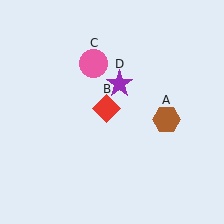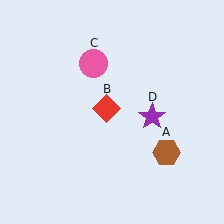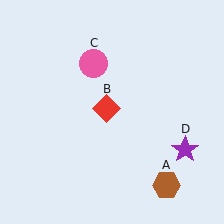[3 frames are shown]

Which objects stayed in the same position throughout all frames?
Red diamond (object B) and pink circle (object C) remained stationary.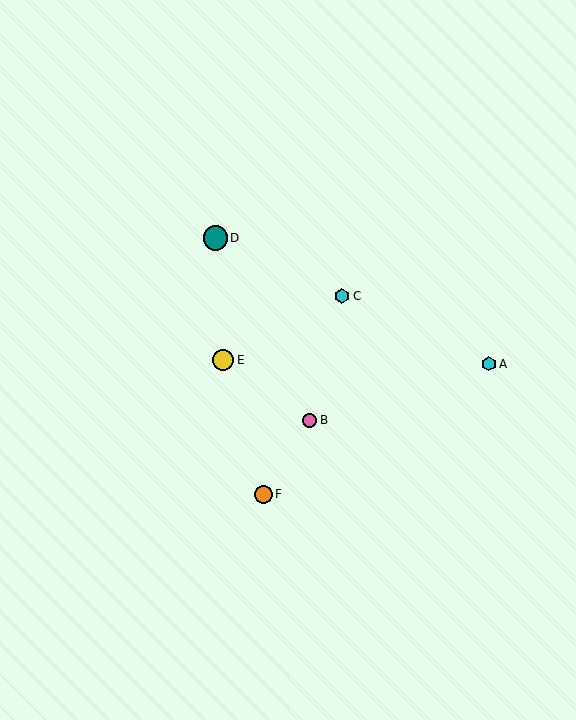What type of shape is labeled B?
Shape B is a pink circle.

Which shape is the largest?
The teal circle (labeled D) is the largest.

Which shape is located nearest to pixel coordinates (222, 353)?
The yellow circle (labeled E) at (223, 360) is nearest to that location.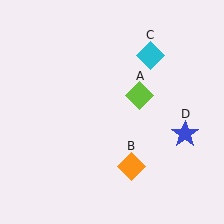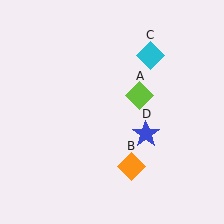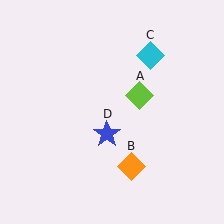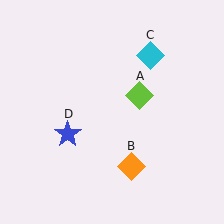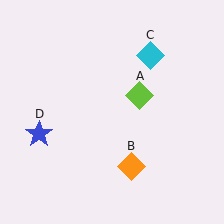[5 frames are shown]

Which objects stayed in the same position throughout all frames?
Lime diamond (object A) and orange diamond (object B) and cyan diamond (object C) remained stationary.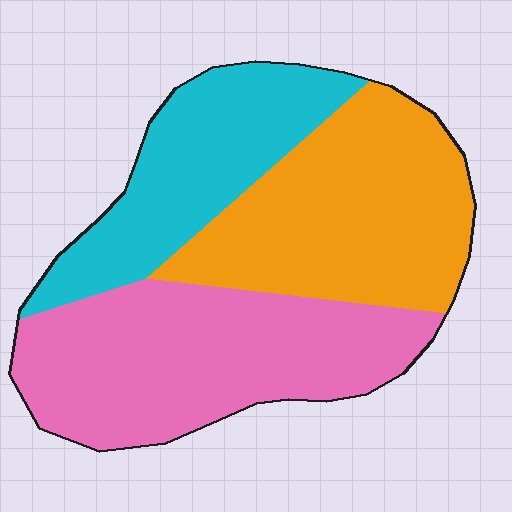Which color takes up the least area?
Cyan, at roughly 25%.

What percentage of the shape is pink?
Pink takes up about two fifths (2/5) of the shape.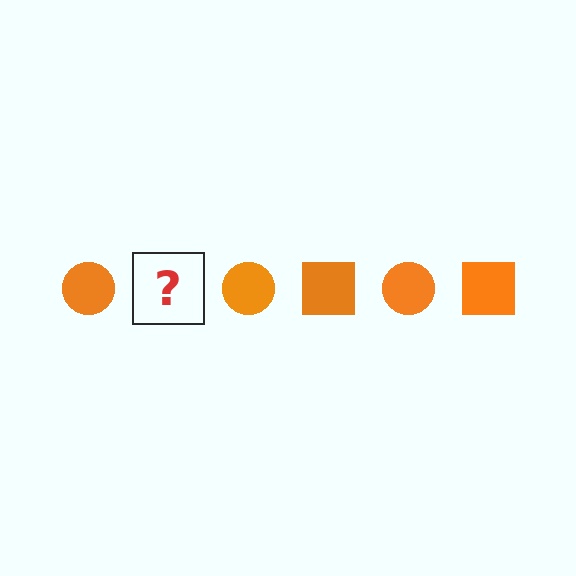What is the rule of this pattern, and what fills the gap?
The rule is that the pattern cycles through circle, square shapes in orange. The gap should be filled with an orange square.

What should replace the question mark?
The question mark should be replaced with an orange square.